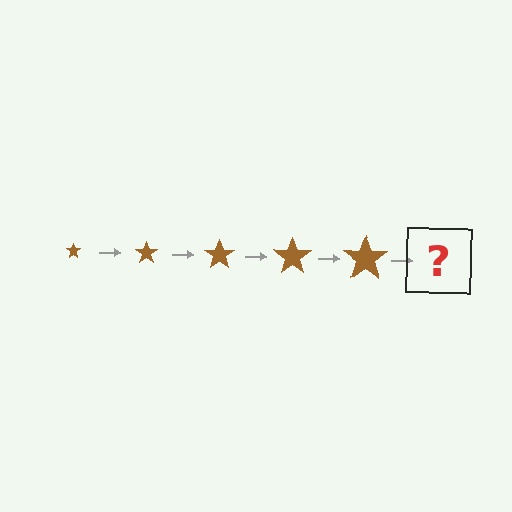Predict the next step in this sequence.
The next step is a brown star, larger than the previous one.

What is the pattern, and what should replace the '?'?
The pattern is that the star gets progressively larger each step. The '?' should be a brown star, larger than the previous one.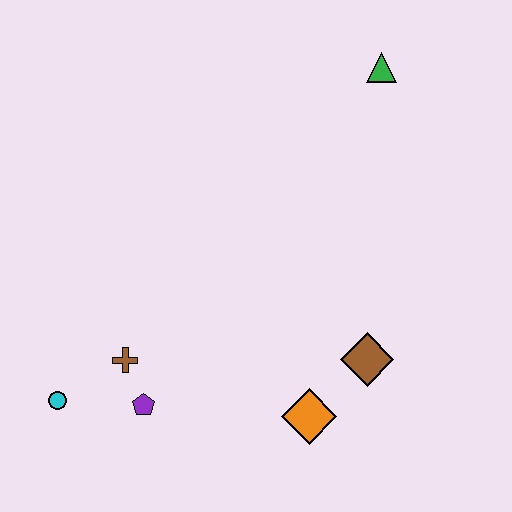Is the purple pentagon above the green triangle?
No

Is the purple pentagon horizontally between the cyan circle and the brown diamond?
Yes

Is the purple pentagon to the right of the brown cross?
Yes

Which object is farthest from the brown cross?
The green triangle is farthest from the brown cross.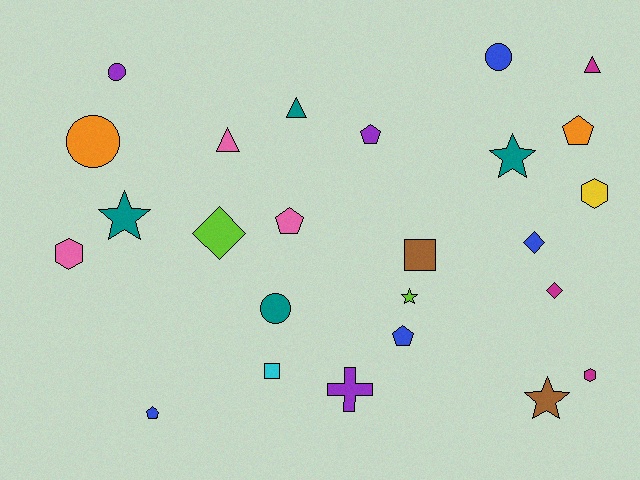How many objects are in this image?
There are 25 objects.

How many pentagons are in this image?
There are 5 pentagons.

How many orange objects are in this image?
There are 2 orange objects.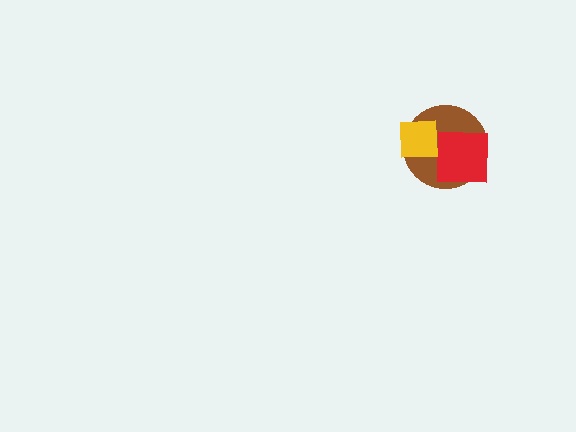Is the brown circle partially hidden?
Yes, it is partially covered by another shape.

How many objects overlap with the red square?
2 objects overlap with the red square.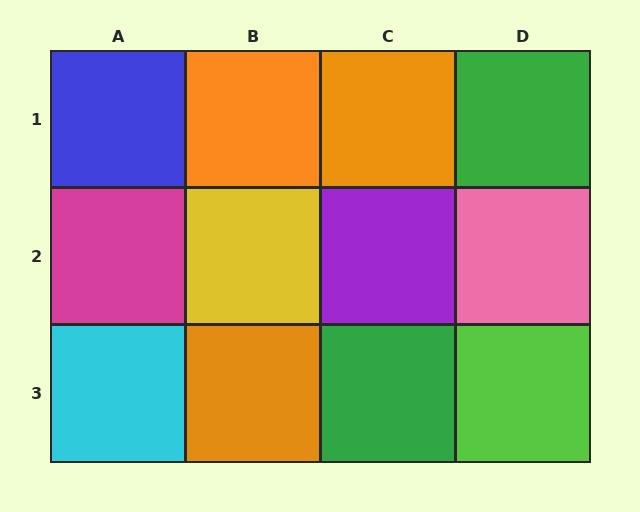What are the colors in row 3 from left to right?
Cyan, orange, green, lime.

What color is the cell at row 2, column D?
Pink.